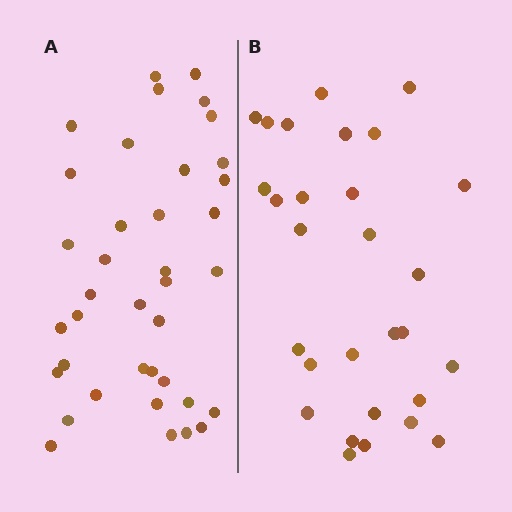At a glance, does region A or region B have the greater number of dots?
Region A (the left region) has more dots.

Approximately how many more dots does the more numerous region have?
Region A has roughly 8 or so more dots than region B.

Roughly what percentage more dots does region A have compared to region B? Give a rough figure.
About 30% more.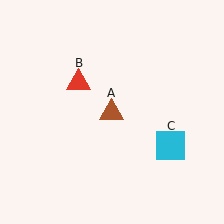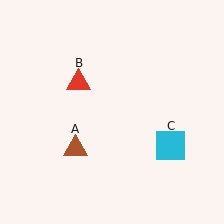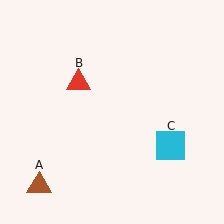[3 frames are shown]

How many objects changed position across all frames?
1 object changed position: brown triangle (object A).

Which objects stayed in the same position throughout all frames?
Red triangle (object B) and cyan square (object C) remained stationary.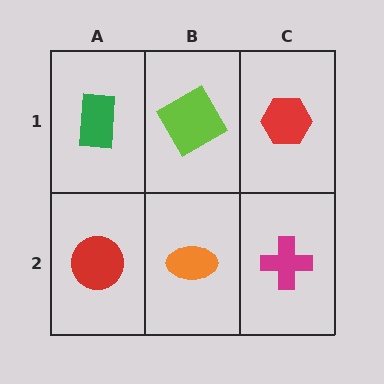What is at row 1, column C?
A red hexagon.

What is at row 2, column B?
An orange ellipse.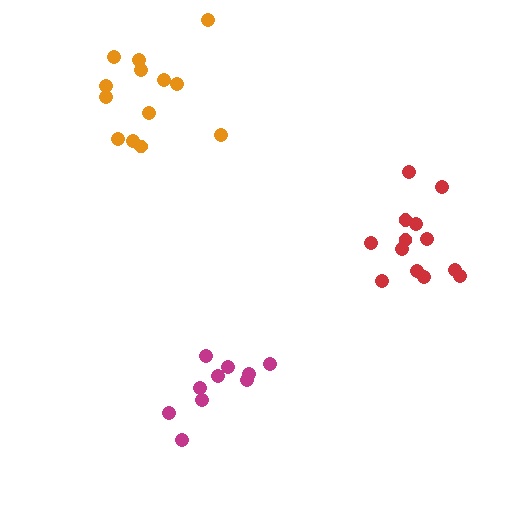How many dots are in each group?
Group 1: 13 dots, Group 2: 10 dots, Group 3: 13 dots (36 total).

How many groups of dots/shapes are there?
There are 3 groups.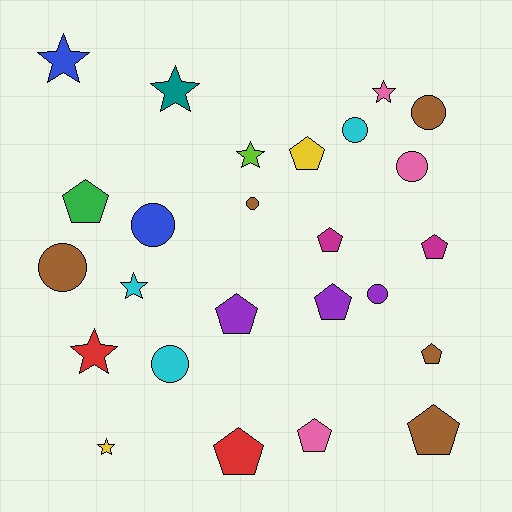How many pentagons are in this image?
There are 10 pentagons.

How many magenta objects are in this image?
There are 2 magenta objects.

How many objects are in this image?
There are 25 objects.